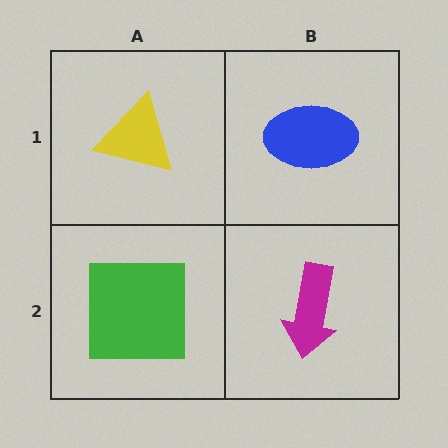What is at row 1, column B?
A blue ellipse.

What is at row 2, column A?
A green square.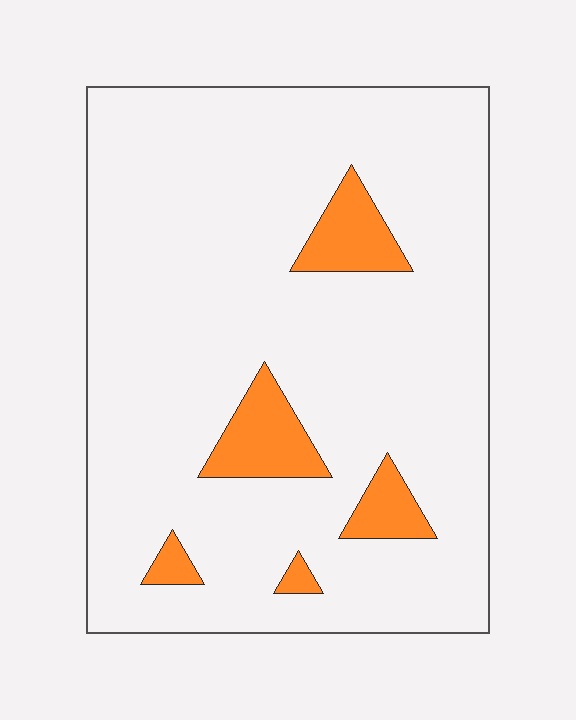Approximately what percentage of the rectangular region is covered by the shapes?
Approximately 10%.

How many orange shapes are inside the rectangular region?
5.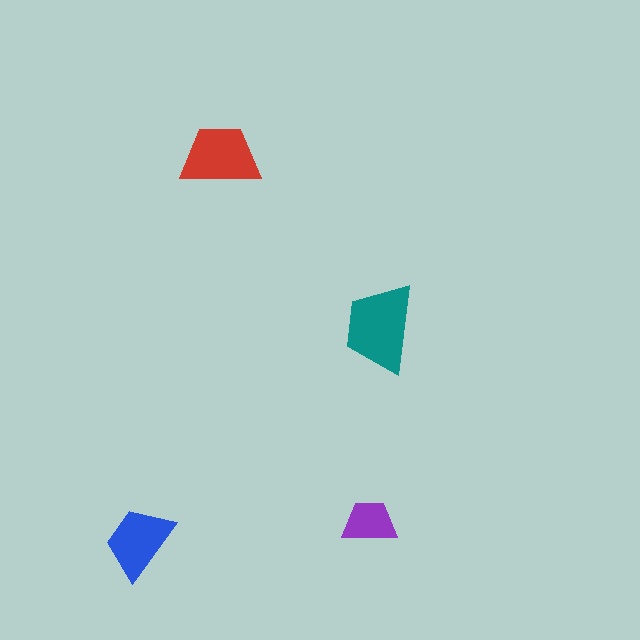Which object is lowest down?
The blue trapezoid is bottommost.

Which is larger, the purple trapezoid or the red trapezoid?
The red one.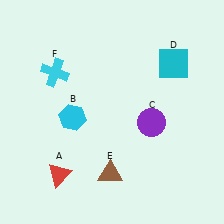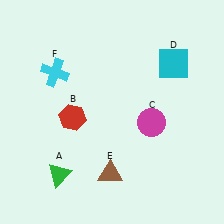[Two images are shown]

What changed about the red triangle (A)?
In Image 1, A is red. In Image 2, it changed to green.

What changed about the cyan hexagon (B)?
In Image 1, B is cyan. In Image 2, it changed to red.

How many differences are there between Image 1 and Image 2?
There are 3 differences between the two images.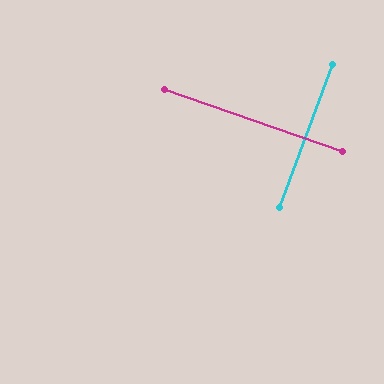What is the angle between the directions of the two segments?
Approximately 89 degrees.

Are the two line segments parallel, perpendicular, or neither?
Perpendicular — they meet at approximately 89°.